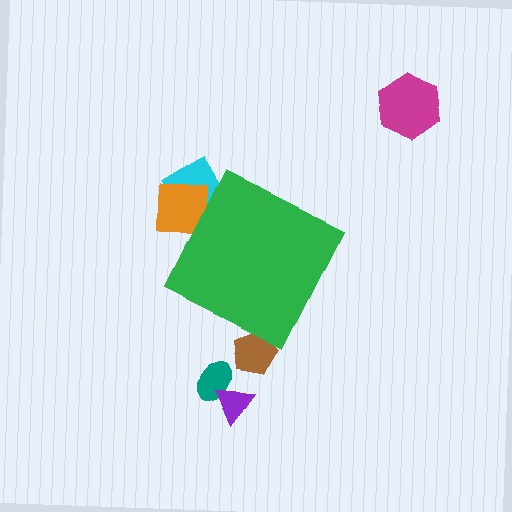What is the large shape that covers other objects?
A green diamond.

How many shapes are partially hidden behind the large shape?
3 shapes are partially hidden.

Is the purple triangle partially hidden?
No, the purple triangle is fully visible.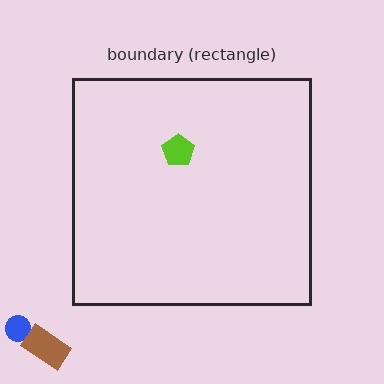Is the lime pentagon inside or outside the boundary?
Inside.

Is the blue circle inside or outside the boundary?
Outside.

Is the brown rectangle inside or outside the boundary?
Outside.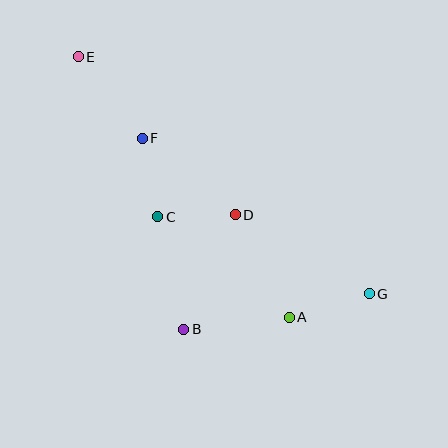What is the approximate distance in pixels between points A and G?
The distance between A and G is approximately 83 pixels.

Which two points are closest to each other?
Points C and D are closest to each other.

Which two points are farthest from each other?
Points E and G are farthest from each other.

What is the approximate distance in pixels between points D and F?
The distance between D and F is approximately 120 pixels.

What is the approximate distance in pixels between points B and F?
The distance between B and F is approximately 196 pixels.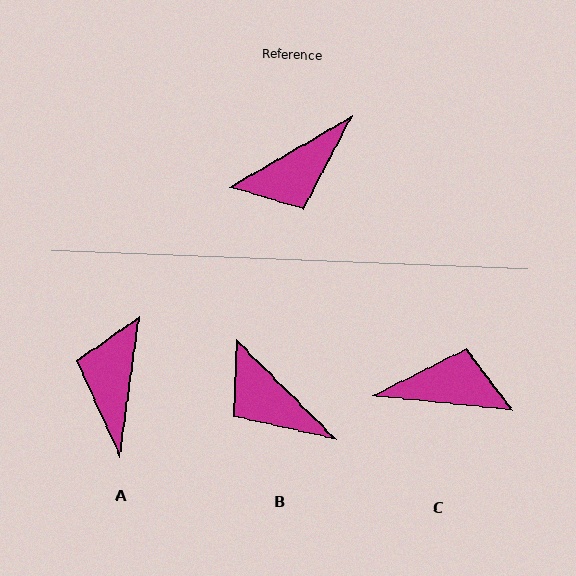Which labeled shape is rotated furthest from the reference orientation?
C, about 144 degrees away.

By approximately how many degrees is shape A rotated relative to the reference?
Approximately 128 degrees clockwise.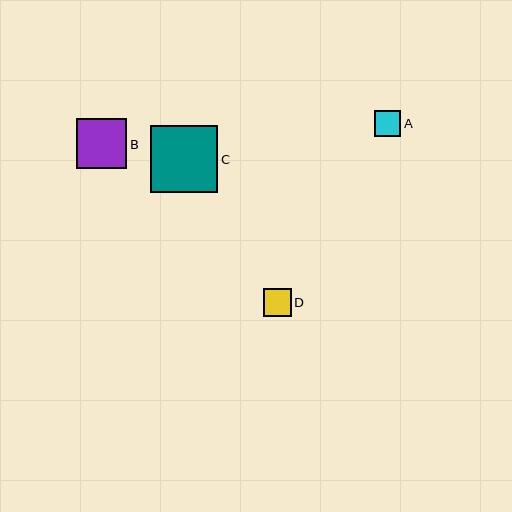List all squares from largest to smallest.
From largest to smallest: C, B, D, A.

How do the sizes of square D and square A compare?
Square D and square A are approximately the same size.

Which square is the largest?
Square C is the largest with a size of approximately 67 pixels.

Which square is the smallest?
Square A is the smallest with a size of approximately 26 pixels.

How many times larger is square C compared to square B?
Square C is approximately 1.3 times the size of square B.